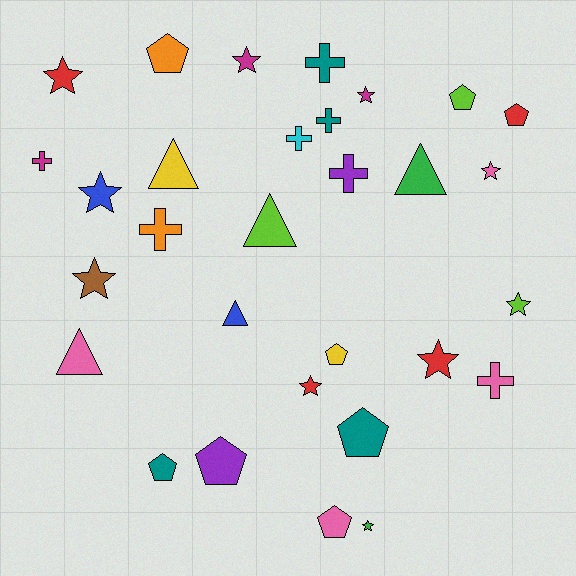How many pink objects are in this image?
There are 4 pink objects.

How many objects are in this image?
There are 30 objects.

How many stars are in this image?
There are 10 stars.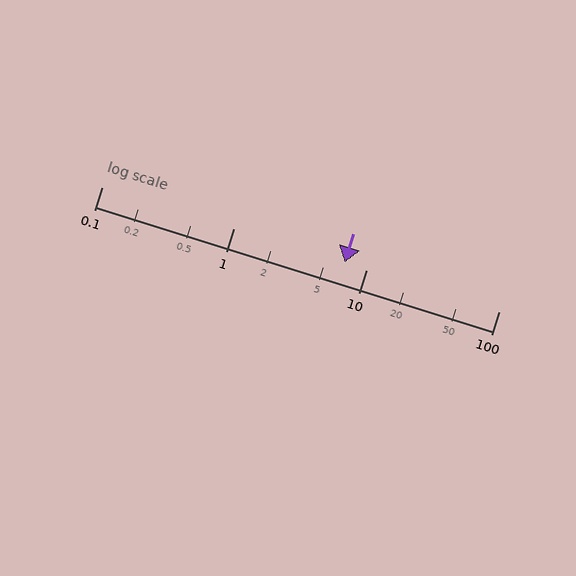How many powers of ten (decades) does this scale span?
The scale spans 3 decades, from 0.1 to 100.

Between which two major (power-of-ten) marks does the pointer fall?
The pointer is between 1 and 10.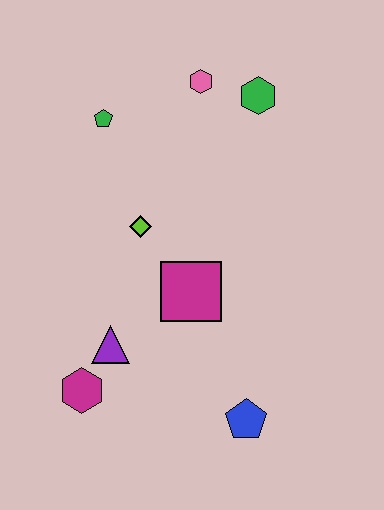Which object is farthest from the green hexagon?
The magenta hexagon is farthest from the green hexagon.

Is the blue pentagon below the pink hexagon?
Yes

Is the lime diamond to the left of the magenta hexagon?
No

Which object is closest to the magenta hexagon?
The purple triangle is closest to the magenta hexagon.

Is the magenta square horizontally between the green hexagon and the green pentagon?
Yes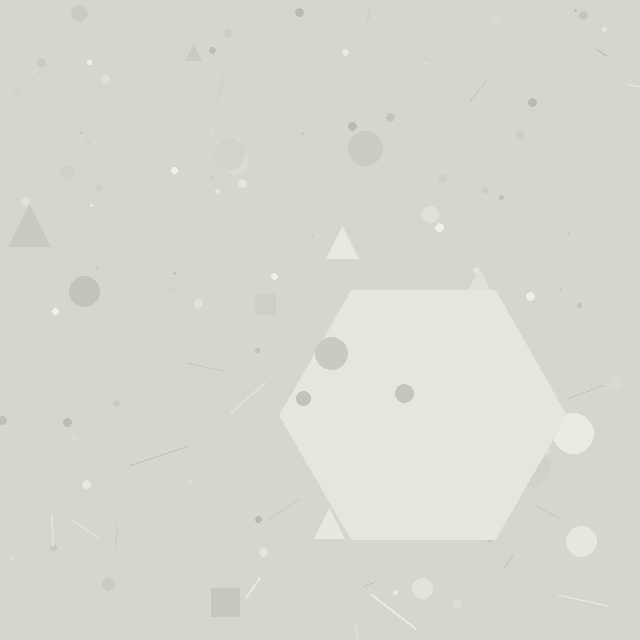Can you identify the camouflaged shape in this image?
The camouflaged shape is a hexagon.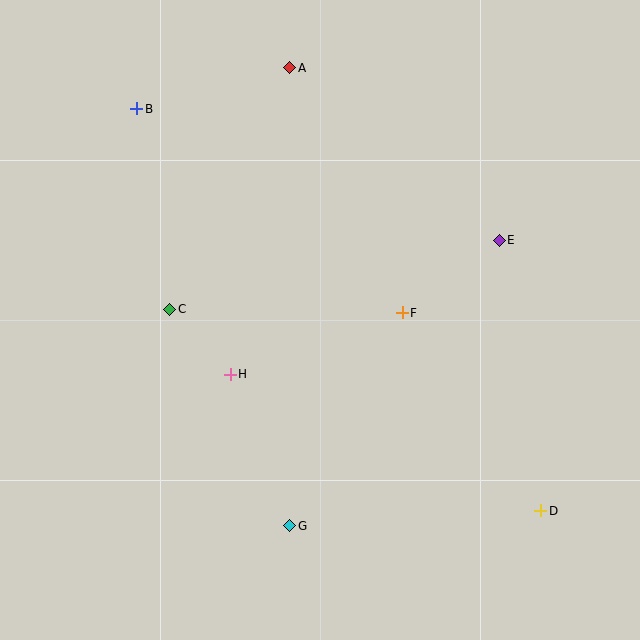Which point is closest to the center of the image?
Point F at (402, 313) is closest to the center.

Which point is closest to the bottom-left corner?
Point G is closest to the bottom-left corner.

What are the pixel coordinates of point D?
Point D is at (541, 511).